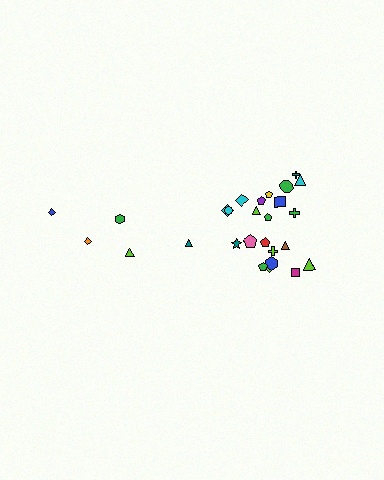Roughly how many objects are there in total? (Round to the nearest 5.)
Roughly 25 objects in total.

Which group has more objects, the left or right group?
The right group.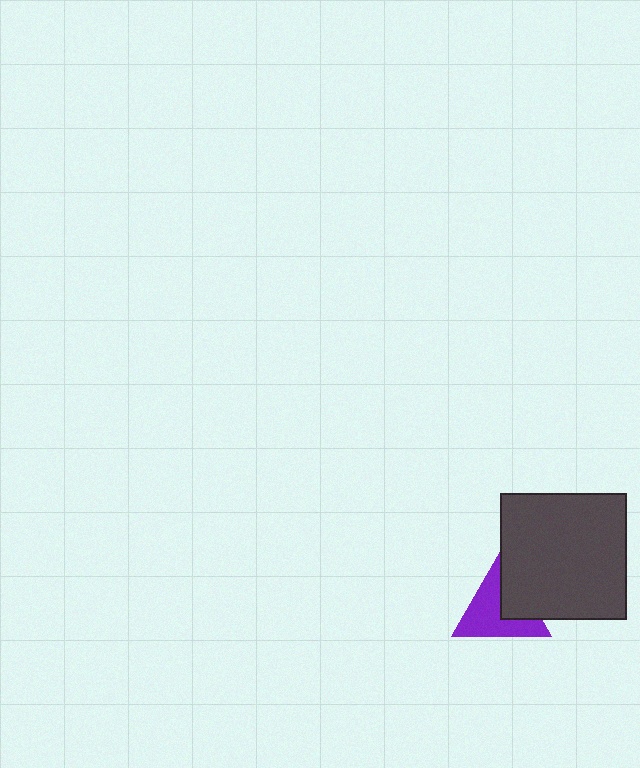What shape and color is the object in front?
The object in front is a dark gray square.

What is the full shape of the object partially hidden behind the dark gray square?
The partially hidden object is a purple triangle.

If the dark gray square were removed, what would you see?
You would see the complete purple triangle.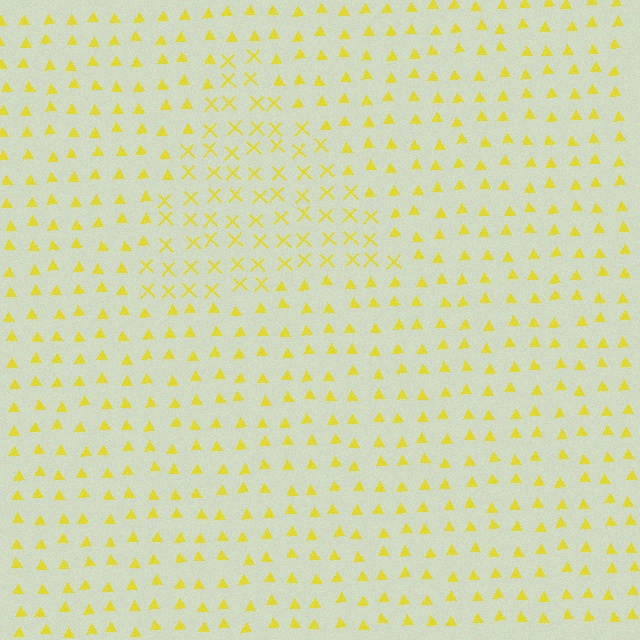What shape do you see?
I see a triangle.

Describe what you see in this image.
The image is filled with small yellow elements arranged in a uniform grid. A triangle-shaped region contains X marks, while the surrounding area contains triangles. The boundary is defined purely by the change in element shape.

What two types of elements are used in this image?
The image uses X marks inside the triangle region and triangles outside it.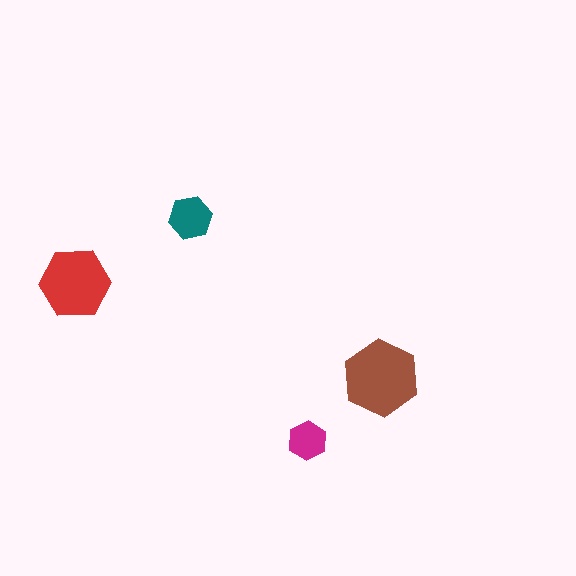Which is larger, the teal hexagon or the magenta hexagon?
The teal one.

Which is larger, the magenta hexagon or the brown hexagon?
The brown one.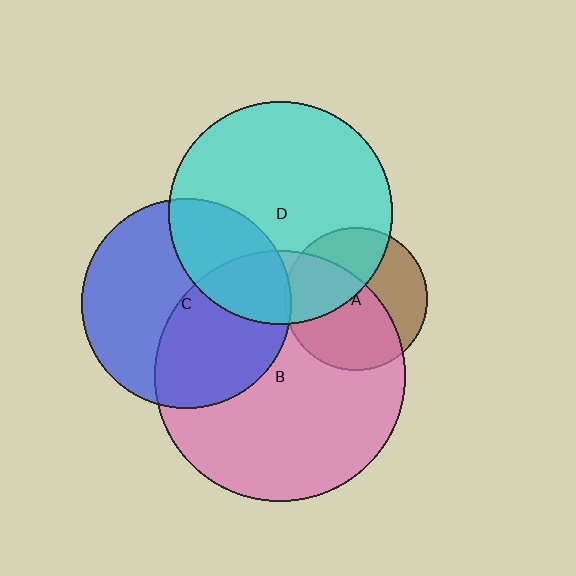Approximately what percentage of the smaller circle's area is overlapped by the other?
Approximately 45%.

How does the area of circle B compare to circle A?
Approximately 3.1 times.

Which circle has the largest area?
Circle B (pink).